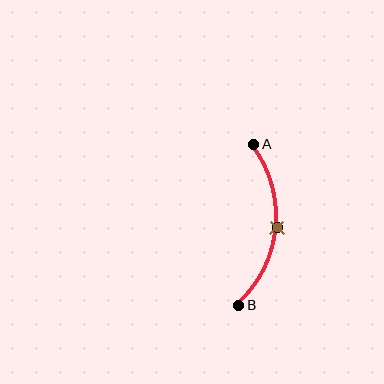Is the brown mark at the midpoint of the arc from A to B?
Yes. The brown mark lies on the arc at equal arc-length from both A and B — it is the arc midpoint.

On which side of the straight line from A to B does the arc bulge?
The arc bulges to the right of the straight line connecting A and B.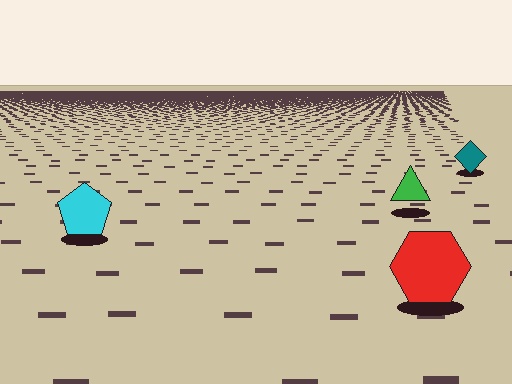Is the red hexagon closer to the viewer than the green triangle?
Yes. The red hexagon is closer — you can tell from the texture gradient: the ground texture is coarser near it.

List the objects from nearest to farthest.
From nearest to farthest: the red hexagon, the cyan pentagon, the green triangle, the teal diamond.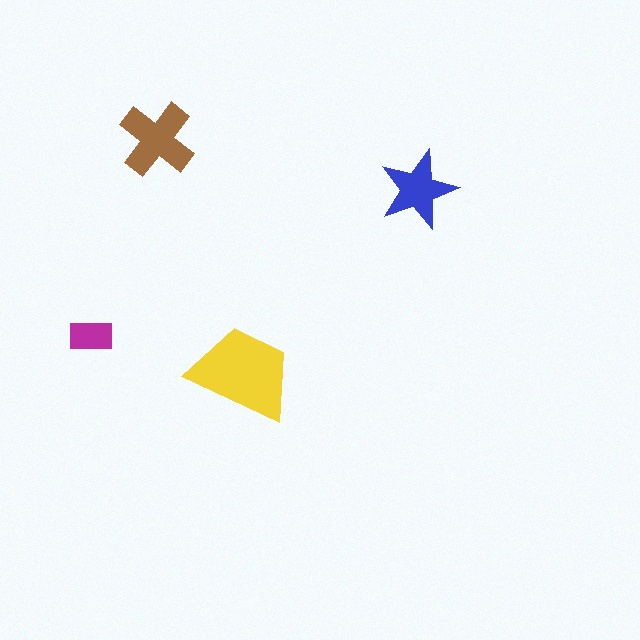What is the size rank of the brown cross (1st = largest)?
2nd.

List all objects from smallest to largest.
The magenta rectangle, the blue star, the brown cross, the yellow trapezoid.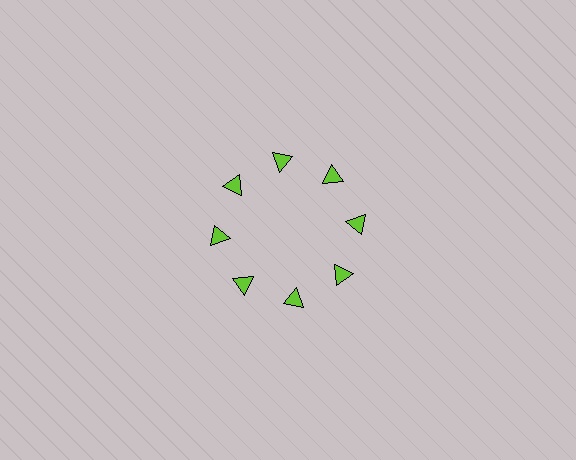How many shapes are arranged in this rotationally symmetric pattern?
There are 8 shapes, arranged in 8 groups of 1.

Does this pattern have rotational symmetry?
Yes, this pattern has 8-fold rotational symmetry. It looks the same after rotating 45 degrees around the center.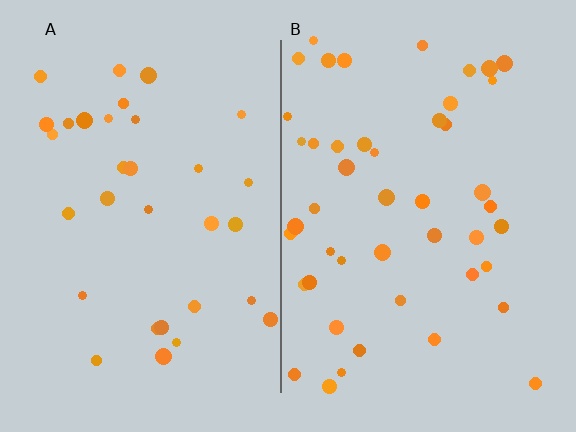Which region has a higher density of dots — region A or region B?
B (the right).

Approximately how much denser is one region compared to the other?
Approximately 1.5× — region B over region A.